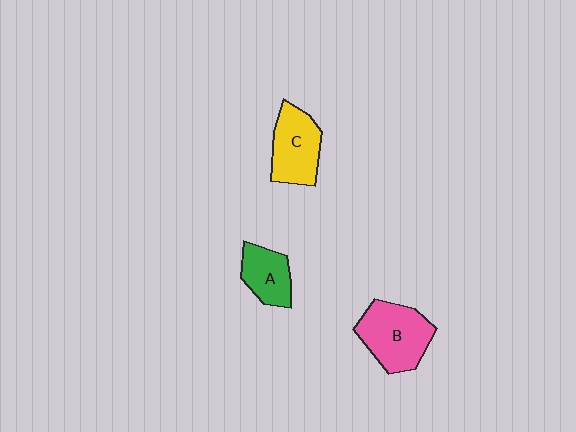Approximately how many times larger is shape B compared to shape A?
Approximately 1.6 times.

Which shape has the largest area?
Shape B (pink).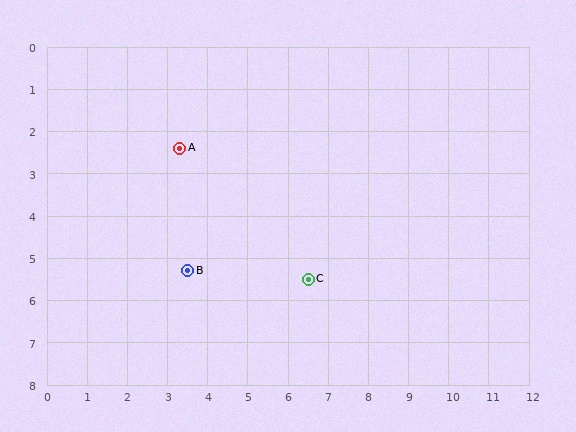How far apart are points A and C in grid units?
Points A and C are about 4.5 grid units apart.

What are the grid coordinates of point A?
Point A is at approximately (3.3, 2.4).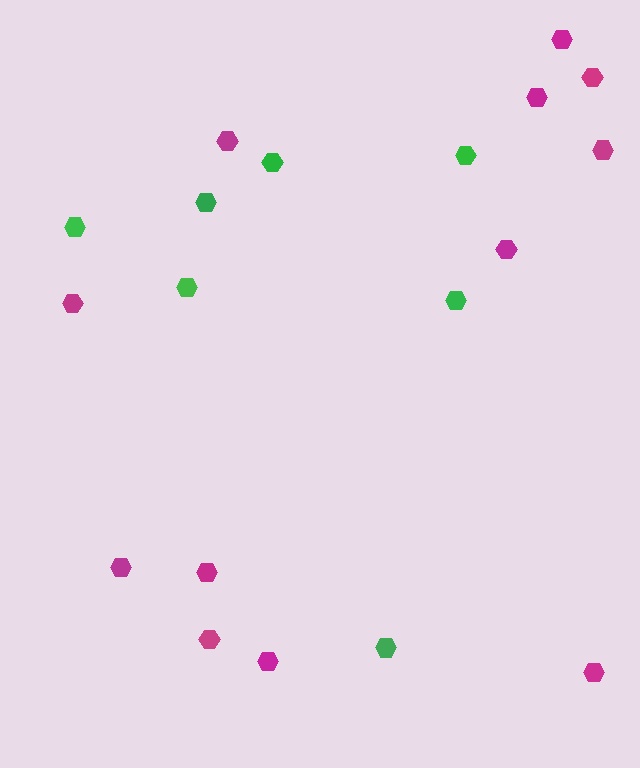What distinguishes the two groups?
There are 2 groups: one group of magenta hexagons (12) and one group of green hexagons (7).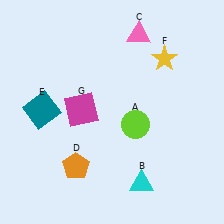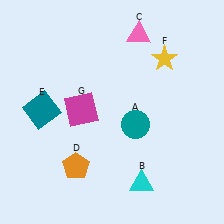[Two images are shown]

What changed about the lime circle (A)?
In Image 1, A is lime. In Image 2, it changed to teal.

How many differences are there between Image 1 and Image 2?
There is 1 difference between the two images.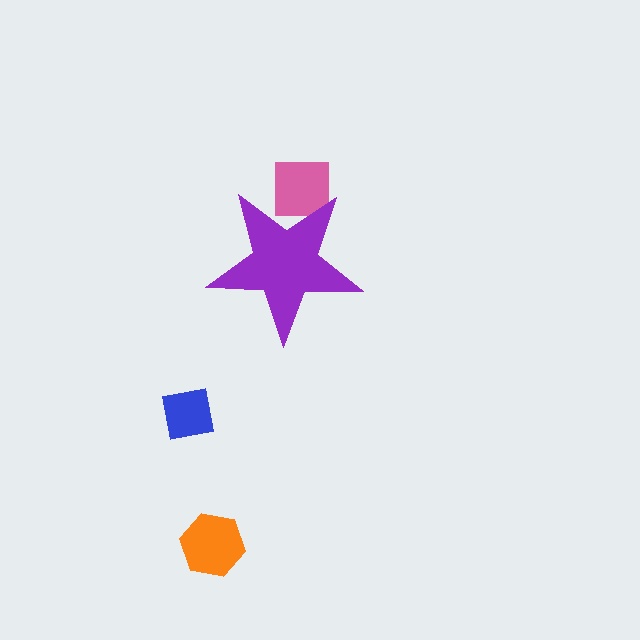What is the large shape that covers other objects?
A purple star.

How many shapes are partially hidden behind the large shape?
1 shape is partially hidden.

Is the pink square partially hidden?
Yes, the pink square is partially hidden behind the purple star.